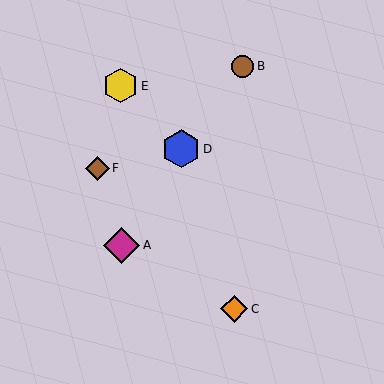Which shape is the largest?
The blue hexagon (labeled D) is the largest.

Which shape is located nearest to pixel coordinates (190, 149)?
The blue hexagon (labeled D) at (181, 149) is nearest to that location.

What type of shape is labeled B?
Shape B is a brown circle.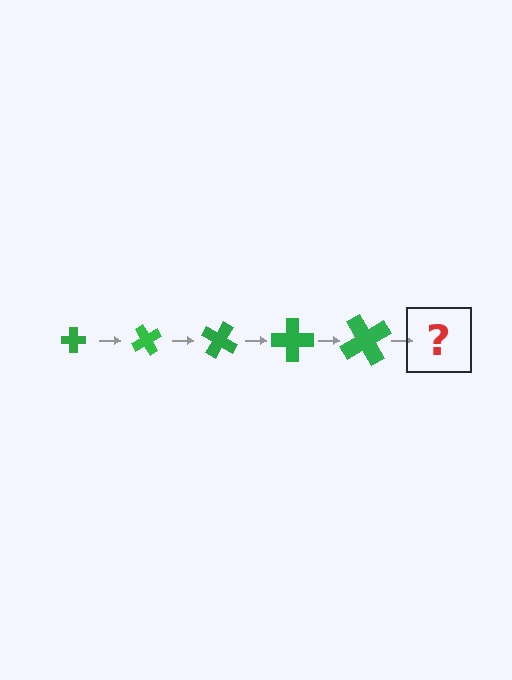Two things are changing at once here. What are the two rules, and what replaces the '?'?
The two rules are that the cross grows larger each step and it rotates 60 degrees each step. The '?' should be a cross, larger than the previous one and rotated 300 degrees from the start.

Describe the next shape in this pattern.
It should be a cross, larger than the previous one and rotated 300 degrees from the start.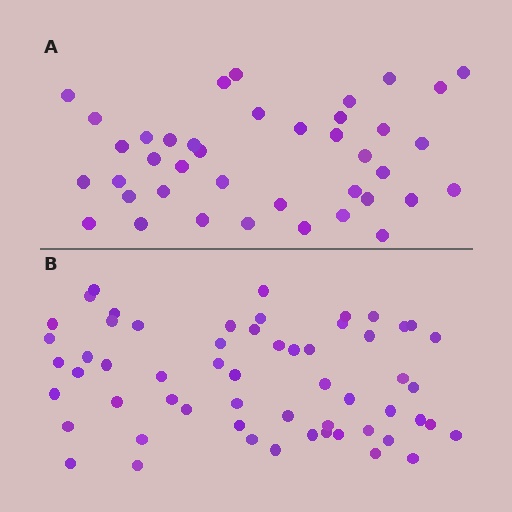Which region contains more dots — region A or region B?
Region B (the bottom region) has more dots.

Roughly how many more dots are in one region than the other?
Region B has approximately 20 more dots than region A.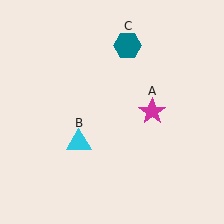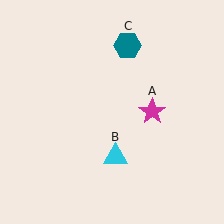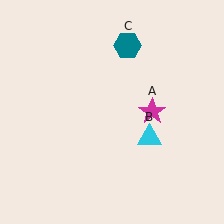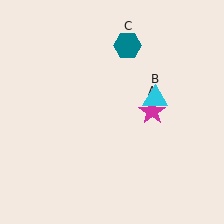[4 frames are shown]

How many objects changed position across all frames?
1 object changed position: cyan triangle (object B).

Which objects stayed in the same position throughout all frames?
Magenta star (object A) and teal hexagon (object C) remained stationary.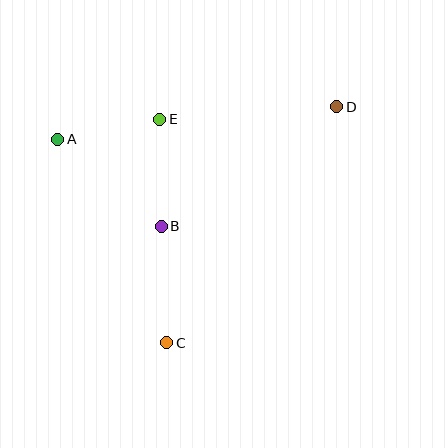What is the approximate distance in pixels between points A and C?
The distance between A and C is approximately 231 pixels.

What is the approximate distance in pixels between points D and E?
The distance between D and E is approximately 177 pixels.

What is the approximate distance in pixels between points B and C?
The distance between B and C is approximately 116 pixels.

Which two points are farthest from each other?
Points C and D are farthest from each other.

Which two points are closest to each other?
Points A and E are closest to each other.